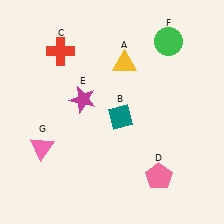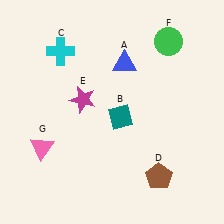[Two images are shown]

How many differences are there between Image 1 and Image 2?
There are 3 differences between the two images.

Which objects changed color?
A changed from yellow to blue. C changed from red to cyan. D changed from pink to brown.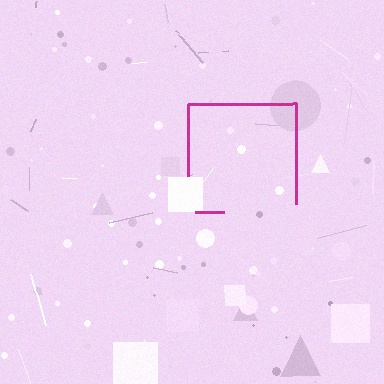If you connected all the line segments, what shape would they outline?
They would outline a square.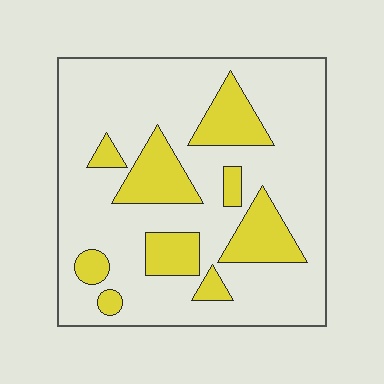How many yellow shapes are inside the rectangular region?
9.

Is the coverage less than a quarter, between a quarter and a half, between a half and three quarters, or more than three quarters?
Less than a quarter.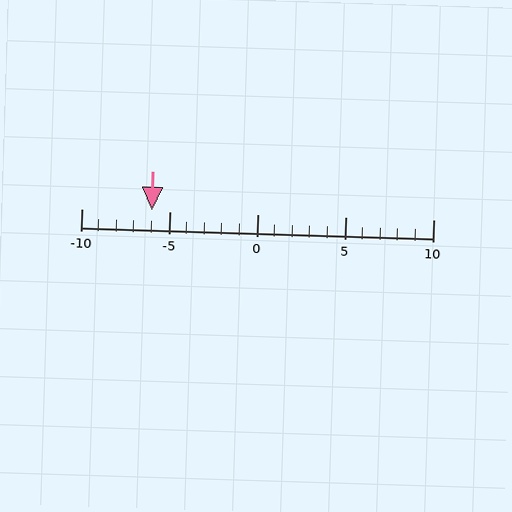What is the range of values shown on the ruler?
The ruler shows values from -10 to 10.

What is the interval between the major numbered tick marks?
The major tick marks are spaced 5 units apart.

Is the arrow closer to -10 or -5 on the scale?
The arrow is closer to -5.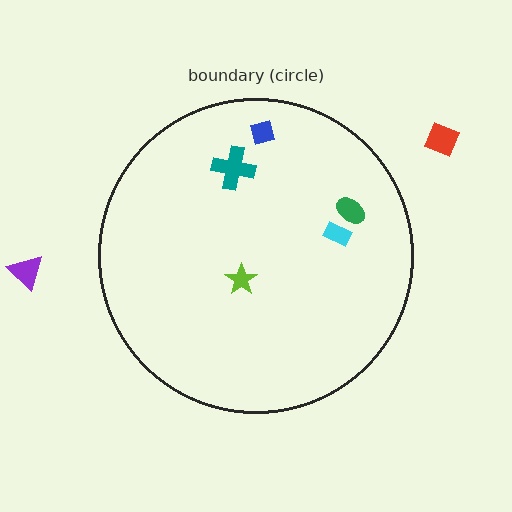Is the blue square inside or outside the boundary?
Inside.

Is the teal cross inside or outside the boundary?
Inside.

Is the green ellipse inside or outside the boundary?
Inside.